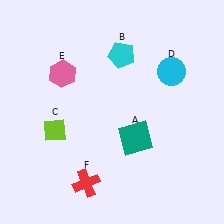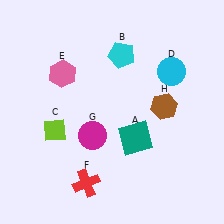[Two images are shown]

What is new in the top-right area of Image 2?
A brown hexagon (H) was added in the top-right area of Image 2.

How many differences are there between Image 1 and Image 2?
There are 2 differences between the two images.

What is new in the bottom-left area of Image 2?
A magenta circle (G) was added in the bottom-left area of Image 2.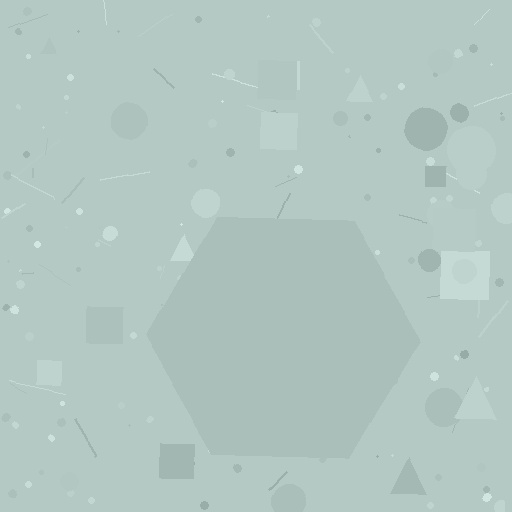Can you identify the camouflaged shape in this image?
The camouflaged shape is a hexagon.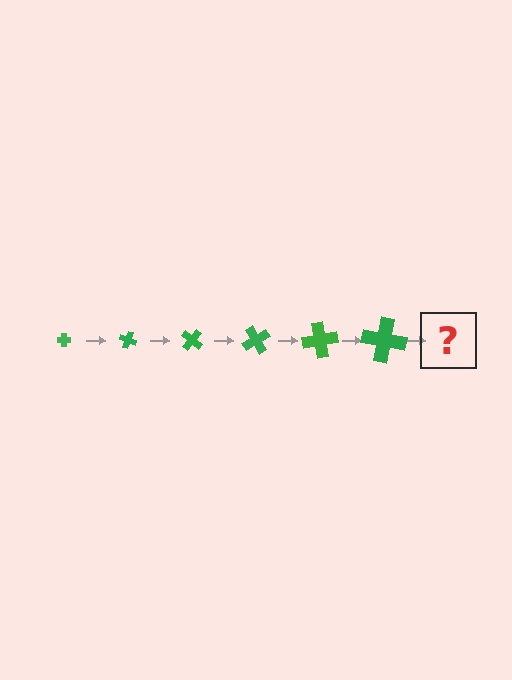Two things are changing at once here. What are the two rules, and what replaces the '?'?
The two rules are that the cross grows larger each step and it rotates 20 degrees each step. The '?' should be a cross, larger than the previous one and rotated 120 degrees from the start.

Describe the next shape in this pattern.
It should be a cross, larger than the previous one and rotated 120 degrees from the start.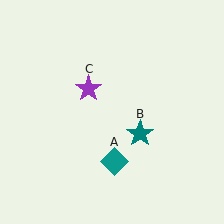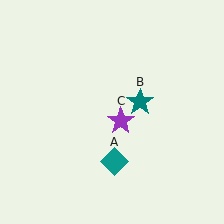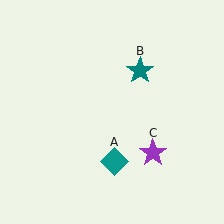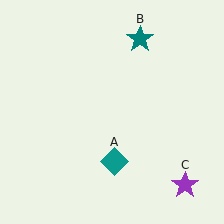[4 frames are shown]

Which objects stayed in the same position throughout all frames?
Teal diamond (object A) remained stationary.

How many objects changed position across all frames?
2 objects changed position: teal star (object B), purple star (object C).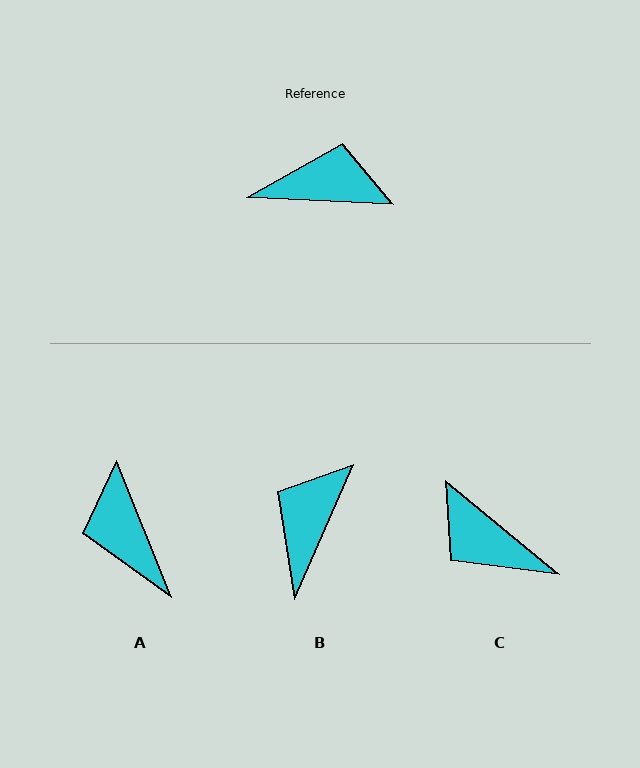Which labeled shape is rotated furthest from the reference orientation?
C, about 143 degrees away.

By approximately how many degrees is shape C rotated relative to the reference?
Approximately 143 degrees counter-clockwise.